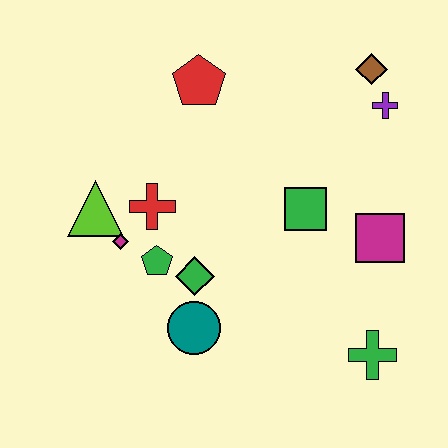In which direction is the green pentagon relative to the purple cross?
The green pentagon is to the left of the purple cross.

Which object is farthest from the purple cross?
The lime triangle is farthest from the purple cross.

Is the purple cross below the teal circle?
No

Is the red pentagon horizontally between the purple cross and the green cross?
No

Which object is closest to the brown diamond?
The purple cross is closest to the brown diamond.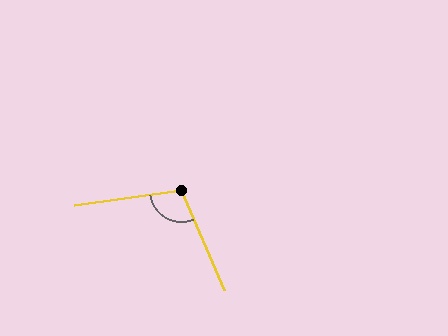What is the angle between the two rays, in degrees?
Approximately 105 degrees.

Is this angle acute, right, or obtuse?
It is obtuse.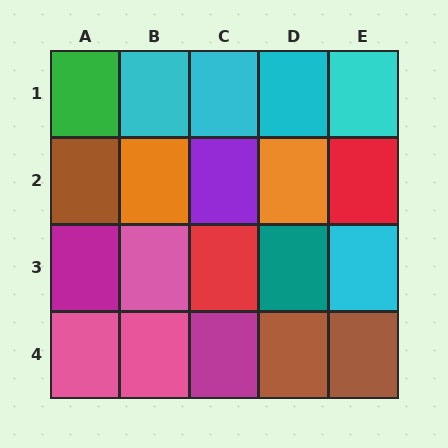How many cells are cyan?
5 cells are cyan.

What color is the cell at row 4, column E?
Brown.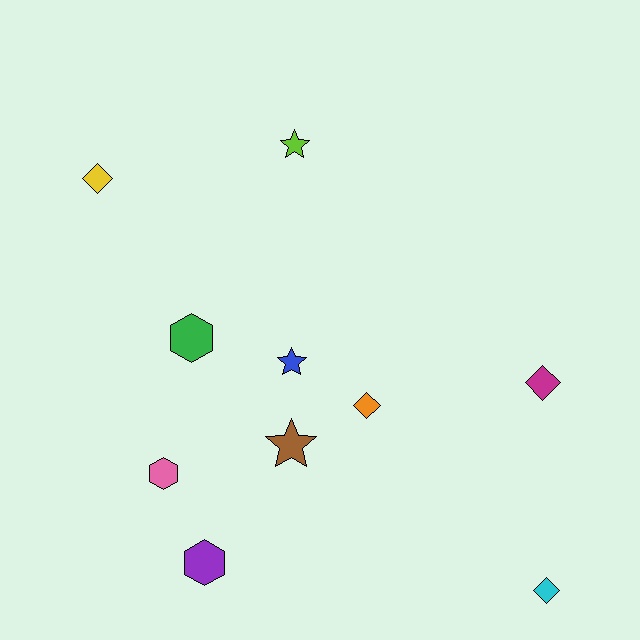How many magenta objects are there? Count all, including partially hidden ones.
There is 1 magenta object.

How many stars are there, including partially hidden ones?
There are 3 stars.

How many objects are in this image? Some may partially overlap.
There are 10 objects.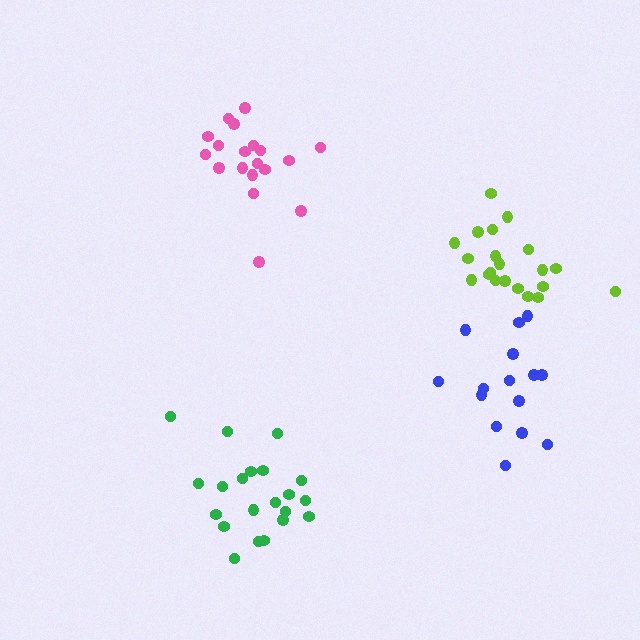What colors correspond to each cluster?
The clusters are colored: blue, green, lime, pink.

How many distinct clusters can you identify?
There are 4 distinct clusters.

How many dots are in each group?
Group 1: 15 dots, Group 2: 21 dots, Group 3: 21 dots, Group 4: 19 dots (76 total).